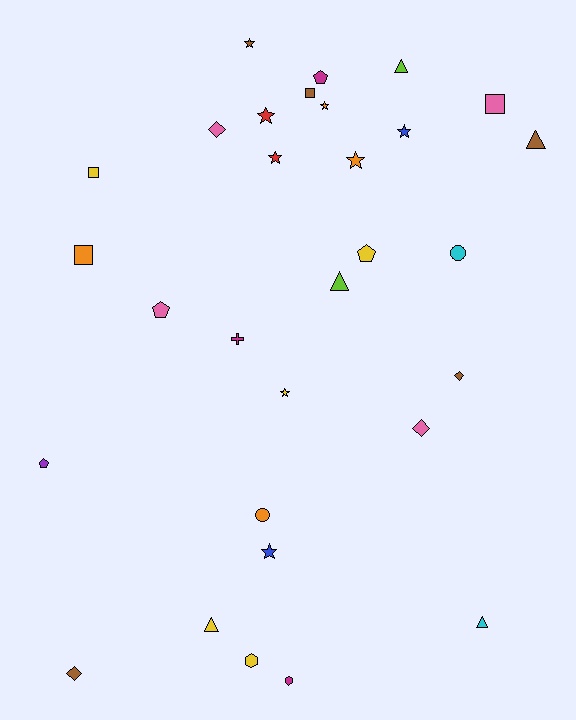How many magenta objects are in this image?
There are 3 magenta objects.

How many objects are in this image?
There are 30 objects.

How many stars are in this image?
There are 8 stars.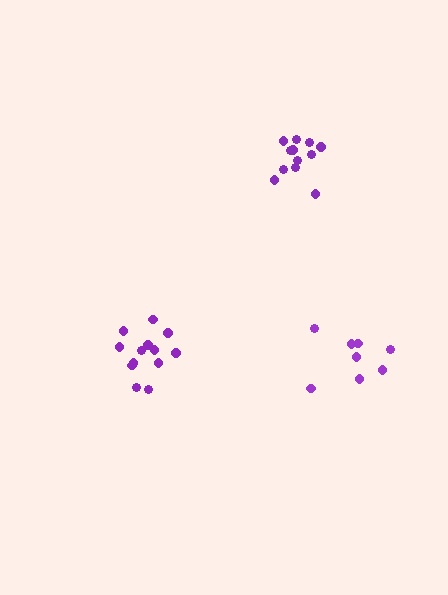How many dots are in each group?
Group 1: 12 dots, Group 2: 8 dots, Group 3: 13 dots (33 total).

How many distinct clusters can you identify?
There are 3 distinct clusters.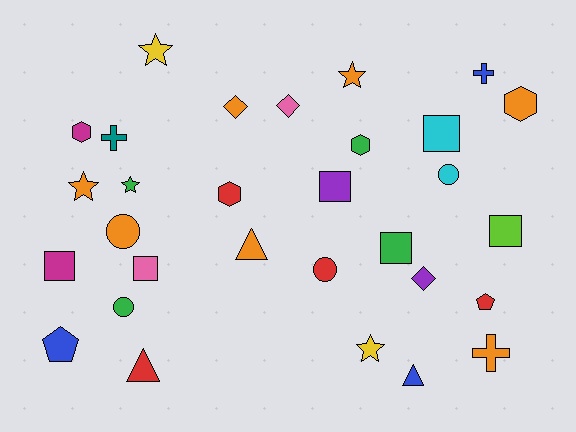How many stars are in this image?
There are 5 stars.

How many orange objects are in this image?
There are 7 orange objects.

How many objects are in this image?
There are 30 objects.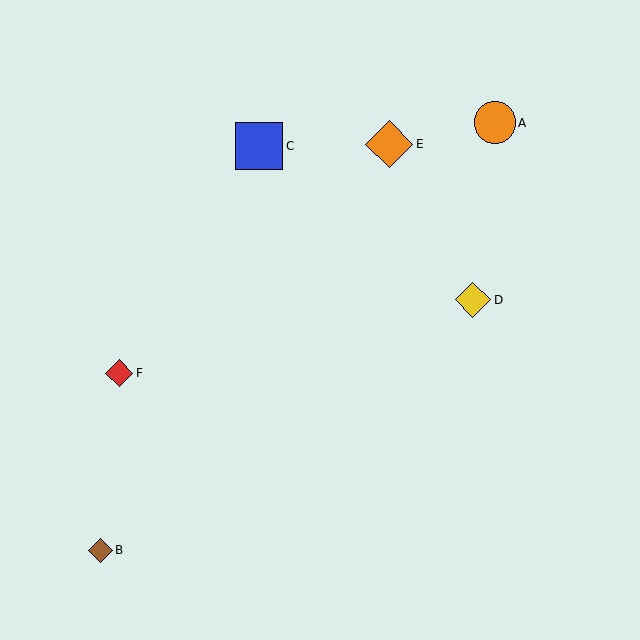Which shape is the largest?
The blue square (labeled C) is the largest.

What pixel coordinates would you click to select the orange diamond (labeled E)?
Click at (389, 144) to select the orange diamond E.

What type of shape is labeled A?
Shape A is an orange circle.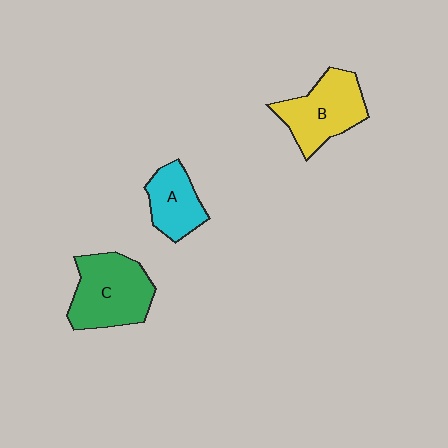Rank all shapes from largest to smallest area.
From largest to smallest: C (green), B (yellow), A (cyan).